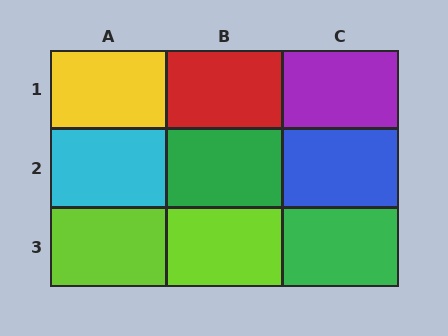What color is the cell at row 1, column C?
Purple.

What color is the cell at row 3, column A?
Lime.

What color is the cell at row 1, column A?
Yellow.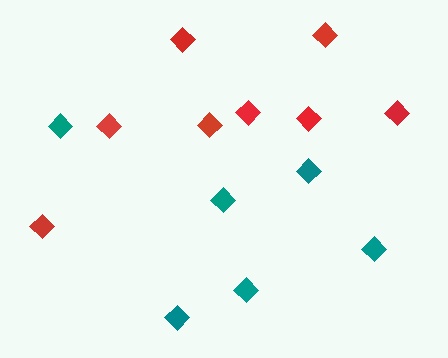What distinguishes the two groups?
There are 2 groups: one group of red diamonds (8) and one group of teal diamonds (6).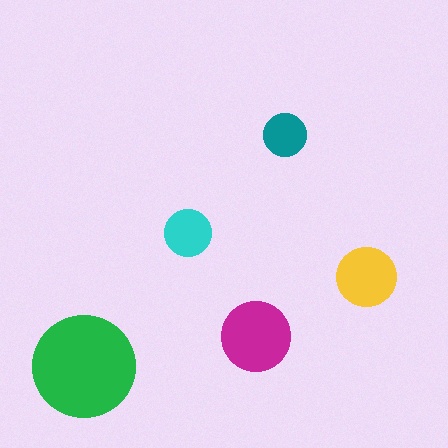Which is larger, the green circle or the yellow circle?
The green one.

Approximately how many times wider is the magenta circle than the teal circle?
About 1.5 times wider.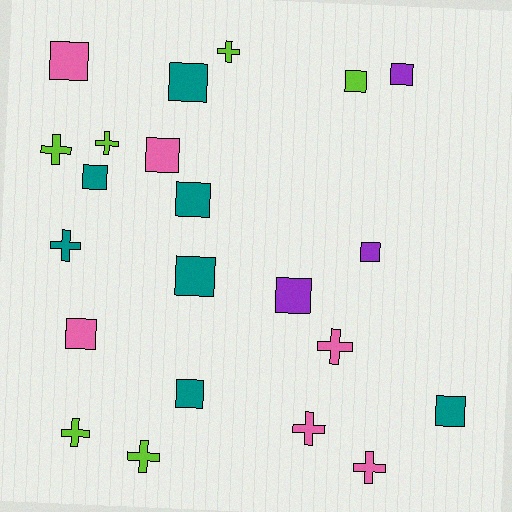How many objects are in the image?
There are 22 objects.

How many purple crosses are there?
There are no purple crosses.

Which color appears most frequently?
Teal, with 7 objects.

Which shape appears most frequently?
Square, with 13 objects.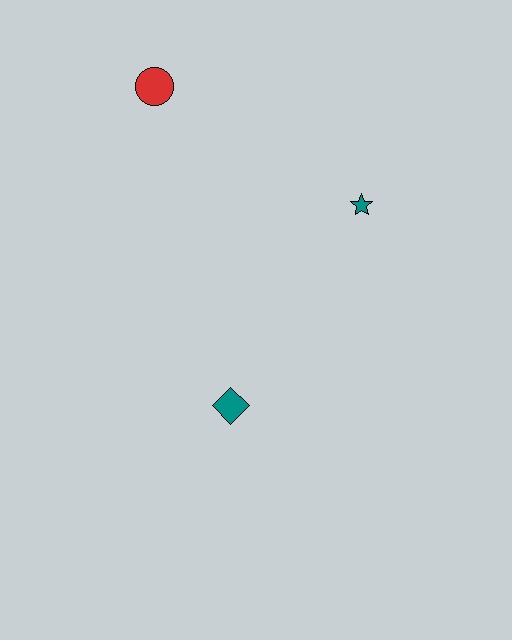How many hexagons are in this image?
There are no hexagons.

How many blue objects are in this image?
There are no blue objects.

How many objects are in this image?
There are 3 objects.